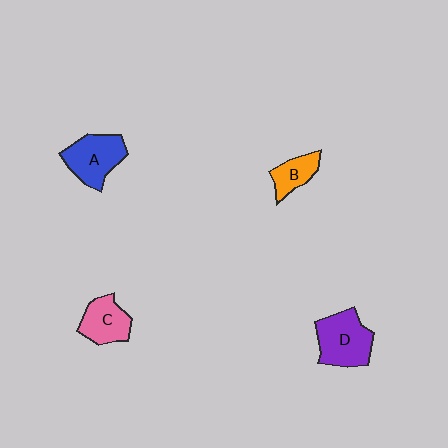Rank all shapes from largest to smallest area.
From largest to smallest: D (purple), A (blue), C (pink), B (orange).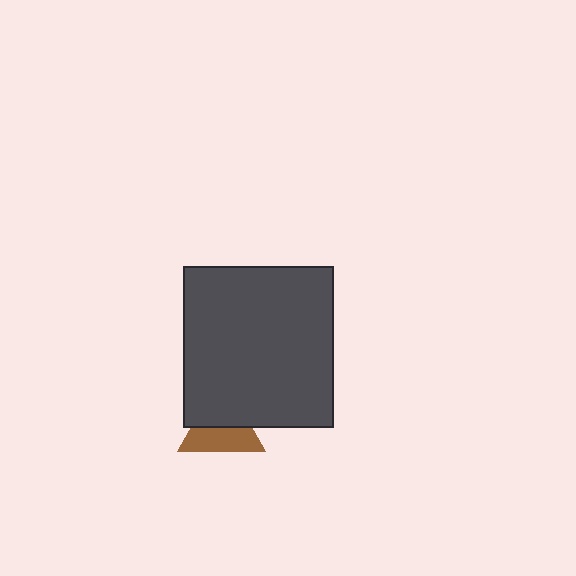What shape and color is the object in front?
The object in front is a dark gray rectangle.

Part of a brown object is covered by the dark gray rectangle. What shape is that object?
It is a triangle.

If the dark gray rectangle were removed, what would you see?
You would see the complete brown triangle.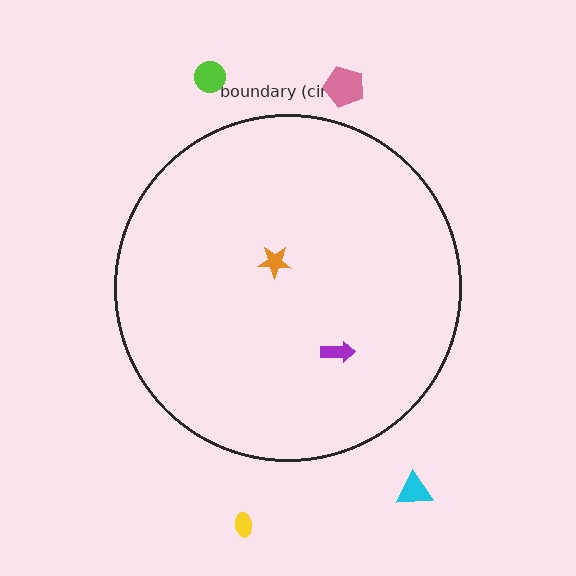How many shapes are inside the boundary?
2 inside, 4 outside.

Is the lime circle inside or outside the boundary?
Outside.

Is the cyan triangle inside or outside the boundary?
Outside.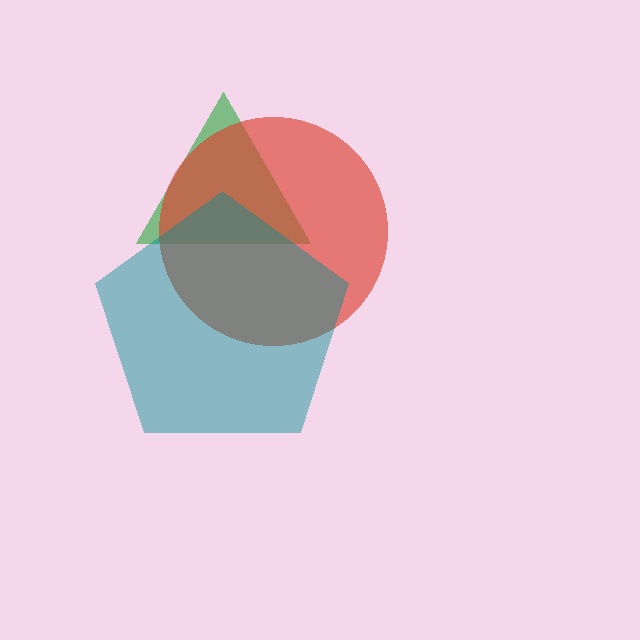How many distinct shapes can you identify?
There are 3 distinct shapes: a green triangle, a red circle, a teal pentagon.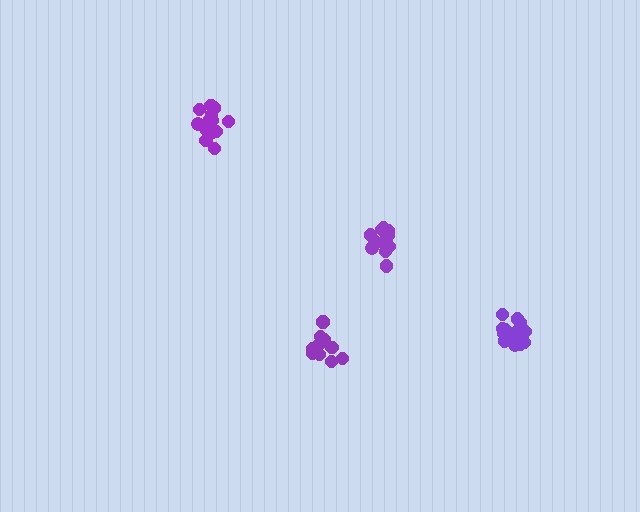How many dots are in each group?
Group 1: 14 dots, Group 2: 14 dots, Group 3: 11 dots, Group 4: 15 dots (54 total).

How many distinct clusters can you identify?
There are 4 distinct clusters.